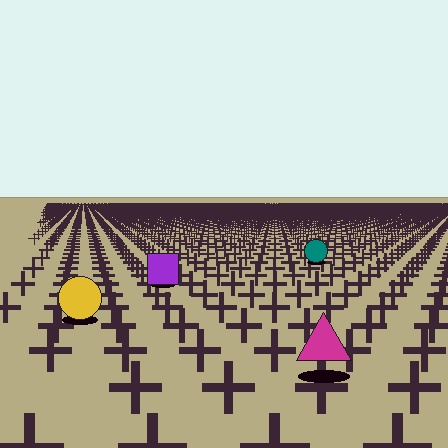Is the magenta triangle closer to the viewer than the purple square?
Yes. The magenta triangle is closer — you can tell from the texture gradient: the ground texture is coarser near it.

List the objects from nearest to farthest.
From nearest to farthest: the magenta triangle, the yellow circle, the purple square, the teal circle.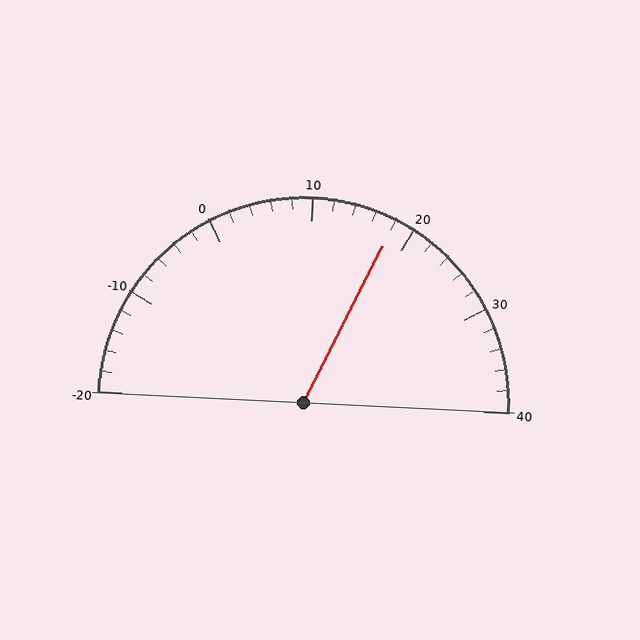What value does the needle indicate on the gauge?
The needle indicates approximately 18.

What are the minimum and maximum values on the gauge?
The gauge ranges from -20 to 40.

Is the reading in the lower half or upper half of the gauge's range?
The reading is in the upper half of the range (-20 to 40).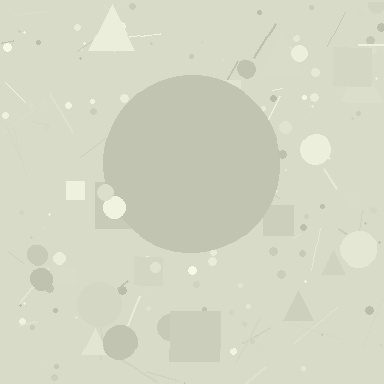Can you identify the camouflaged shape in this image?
The camouflaged shape is a circle.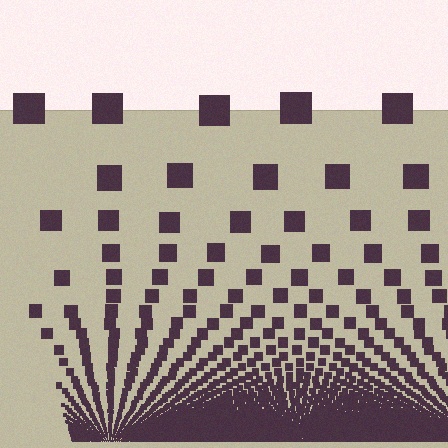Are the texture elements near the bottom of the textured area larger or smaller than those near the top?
Smaller. The gradient is inverted — elements near the bottom are smaller and denser.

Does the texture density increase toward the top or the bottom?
Density increases toward the bottom.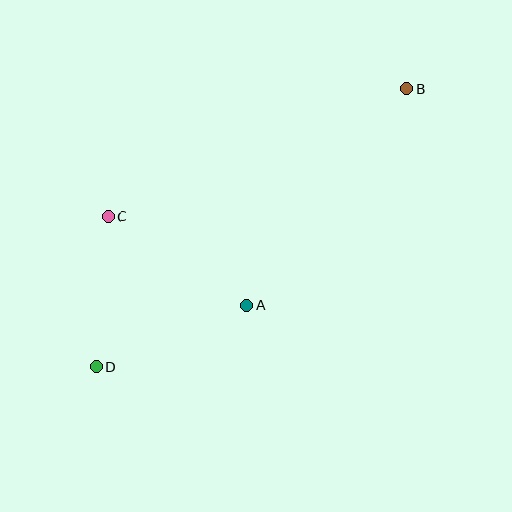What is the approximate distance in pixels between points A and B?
The distance between A and B is approximately 269 pixels.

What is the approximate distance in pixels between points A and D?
The distance between A and D is approximately 163 pixels.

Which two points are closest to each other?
Points C and D are closest to each other.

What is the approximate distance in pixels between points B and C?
The distance between B and C is approximately 325 pixels.